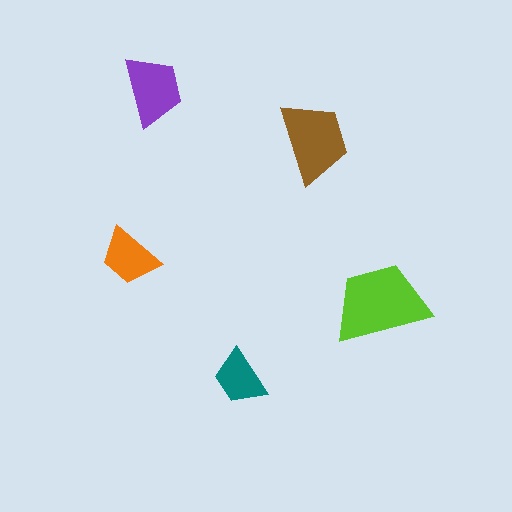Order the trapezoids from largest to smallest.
the lime one, the brown one, the purple one, the orange one, the teal one.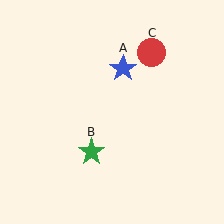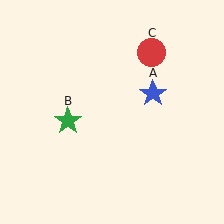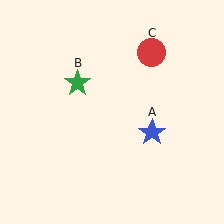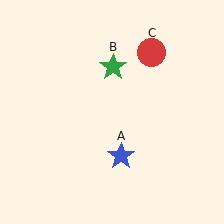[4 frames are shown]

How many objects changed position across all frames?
2 objects changed position: blue star (object A), green star (object B).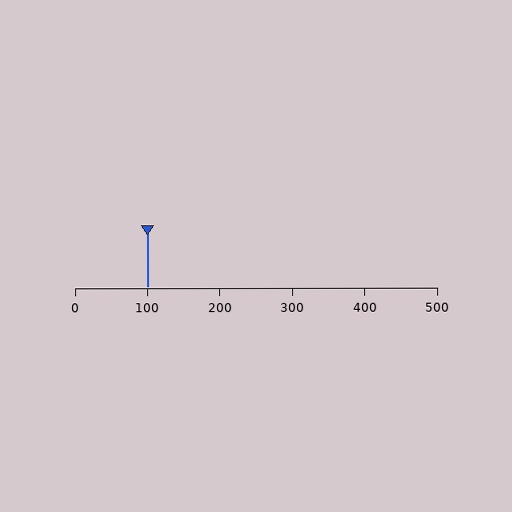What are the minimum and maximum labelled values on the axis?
The axis runs from 0 to 500.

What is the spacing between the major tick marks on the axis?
The major ticks are spaced 100 apart.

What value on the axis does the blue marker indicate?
The marker indicates approximately 100.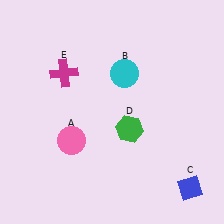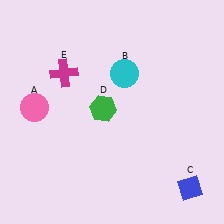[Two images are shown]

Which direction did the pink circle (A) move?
The pink circle (A) moved left.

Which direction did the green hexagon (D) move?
The green hexagon (D) moved left.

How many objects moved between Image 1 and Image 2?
2 objects moved between the two images.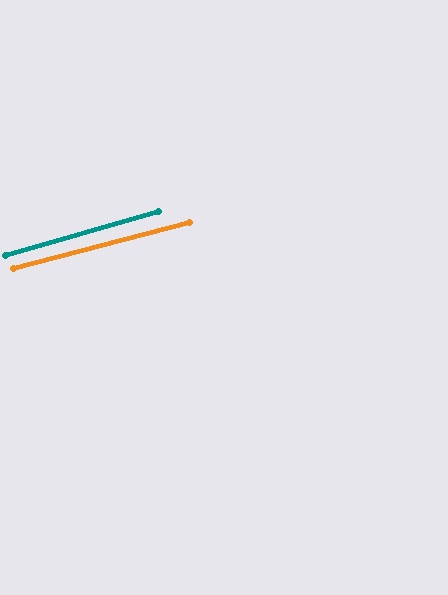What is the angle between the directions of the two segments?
Approximately 2 degrees.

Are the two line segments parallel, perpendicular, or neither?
Parallel — their directions differ by only 1.5°.